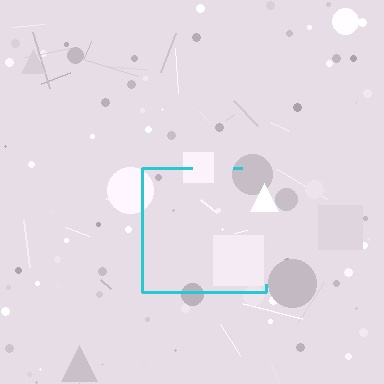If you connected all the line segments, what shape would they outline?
They would outline a square.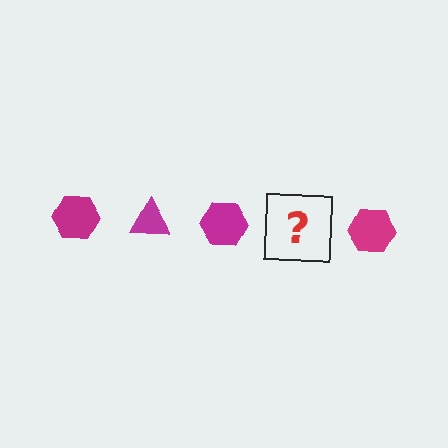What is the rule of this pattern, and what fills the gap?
The rule is that the pattern cycles through hexagon, triangle shapes in magenta. The gap should be filled with a magenta triangle.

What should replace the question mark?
The question mark should be replaced with a magenta triangle.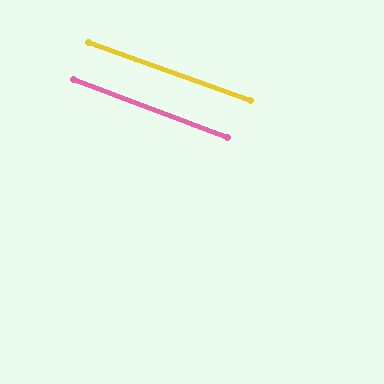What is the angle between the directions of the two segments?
Approximately 1 degree.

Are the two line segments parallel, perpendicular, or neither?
Parallel — their directions differ by only 1.1°.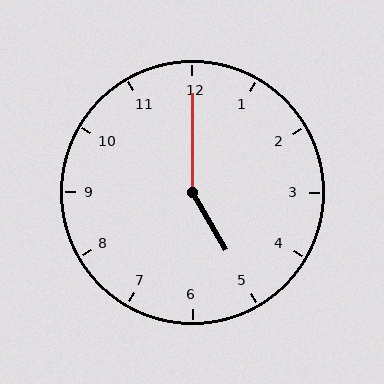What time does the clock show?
5:00.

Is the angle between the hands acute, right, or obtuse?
It is obtuse.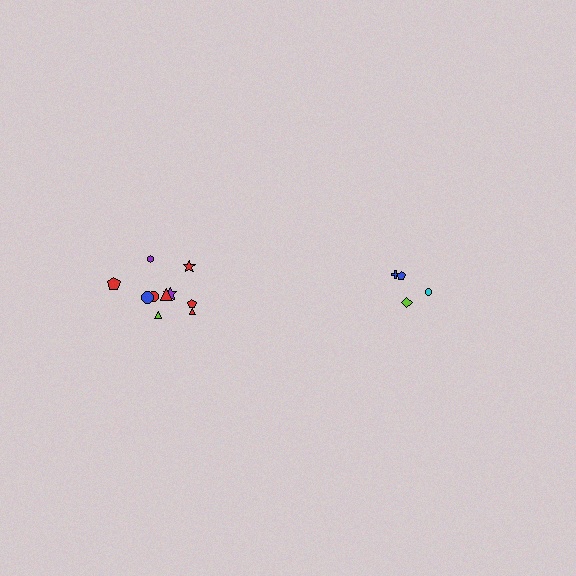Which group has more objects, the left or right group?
The left group.